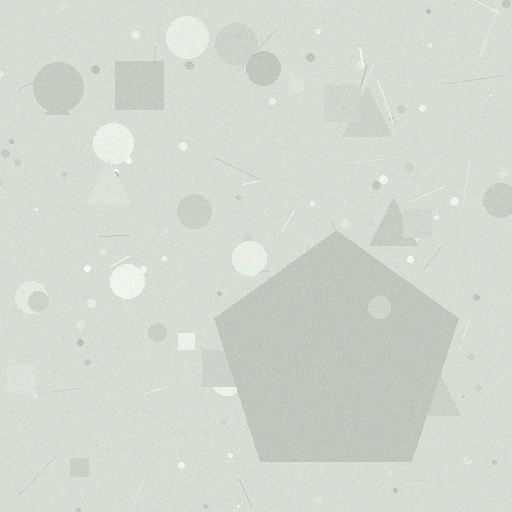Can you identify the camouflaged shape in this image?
The camouflaged shape is a pentagon.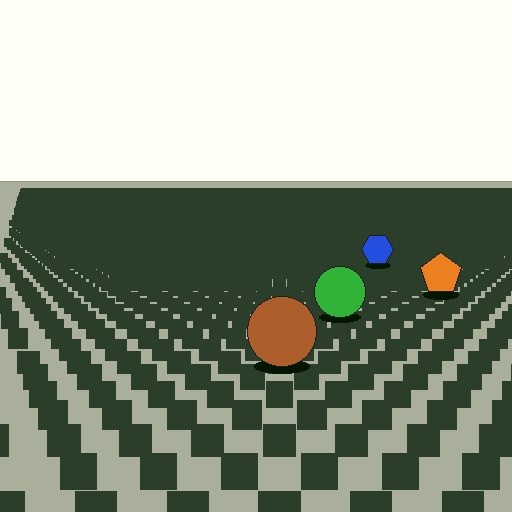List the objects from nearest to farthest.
From nearest to farthest: the brown circle, the green circle, the orange pentagon, the blue hexagon.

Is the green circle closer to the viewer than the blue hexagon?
Yes. The green circle is closer — you can tell from the texture gradient: the ground texture is coarser near it.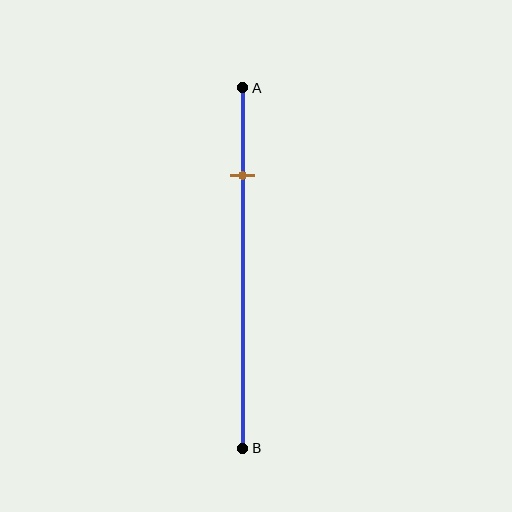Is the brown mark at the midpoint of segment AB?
No, the mark is at about 25% from A, not at the 50% midpoint.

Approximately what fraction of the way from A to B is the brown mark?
The brown mark is approximately 25% of the way from A to B.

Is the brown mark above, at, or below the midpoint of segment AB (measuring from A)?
The brown mark is above the midpoint of segment AB.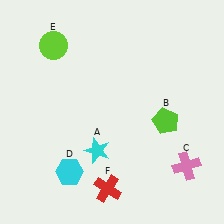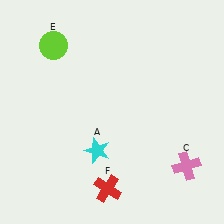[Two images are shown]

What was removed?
The lime pentagon (B), the cyan hexagon (D) were removed in Image 2.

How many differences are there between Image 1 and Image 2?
There are 2 differences between the two images.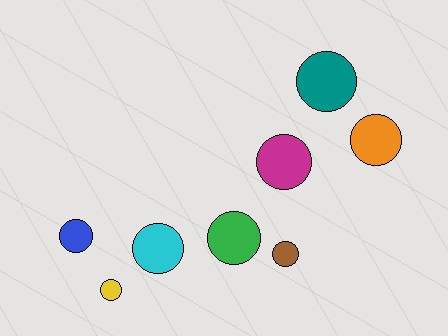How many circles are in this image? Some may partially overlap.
There are 8 circles.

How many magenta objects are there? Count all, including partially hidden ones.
There is 1 magenta object.